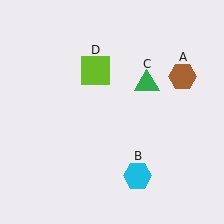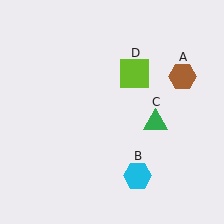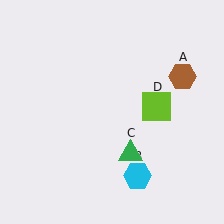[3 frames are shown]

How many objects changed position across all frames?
2 objects changed position: green triangle (object C), lime square (object D).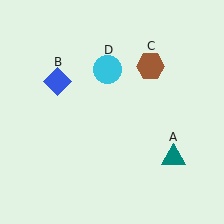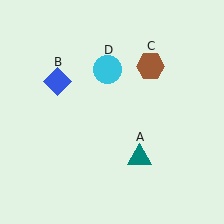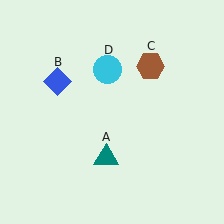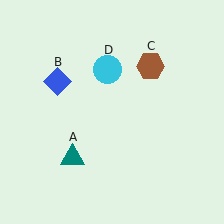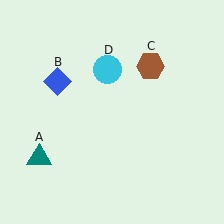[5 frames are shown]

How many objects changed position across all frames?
1 object changed position: teal triangle (object A).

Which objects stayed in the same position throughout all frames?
Blue diamond (object B) and brown hexagon (object C) and cyan circle (object D) remained stationary.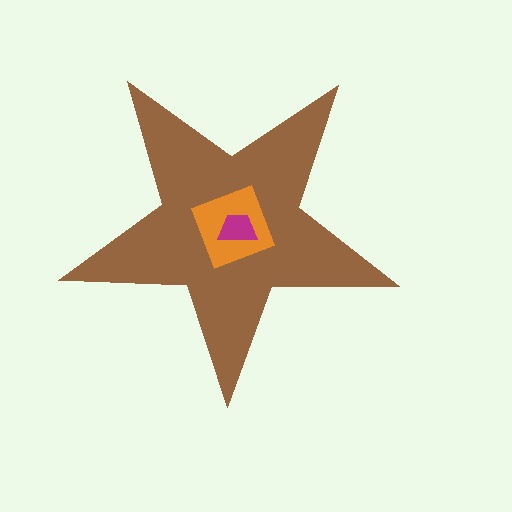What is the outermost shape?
The brown star.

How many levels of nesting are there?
3.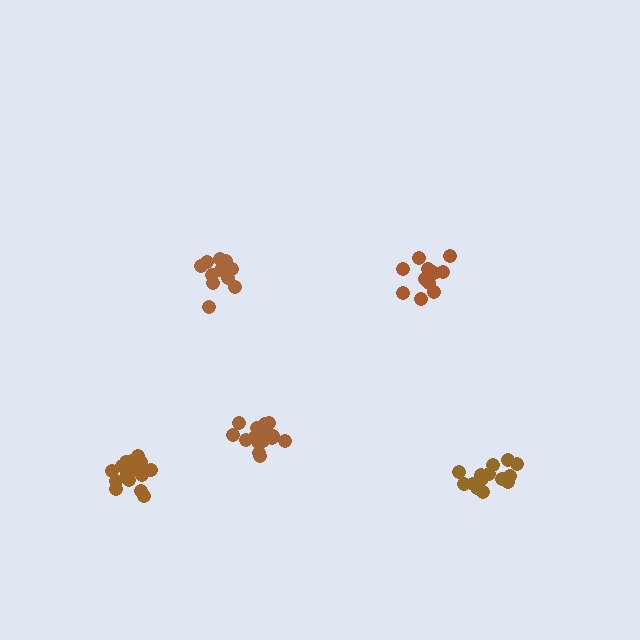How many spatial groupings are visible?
There are 5 spatial groupings.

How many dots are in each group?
Group 1: 18 dots, Group 2: 13 dots, Group 3: 14 dots, Group 4: 14 dots, Group 5: 18 dots (77 total).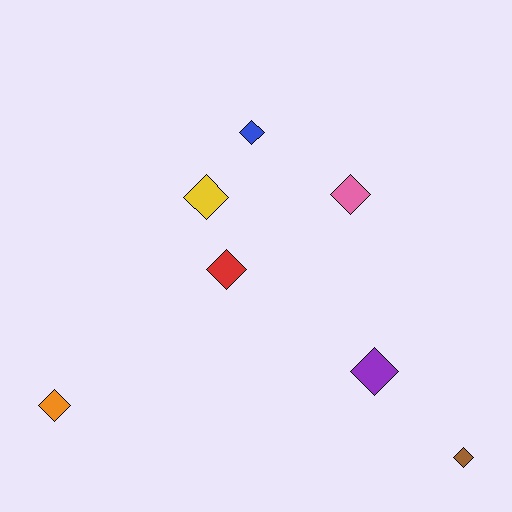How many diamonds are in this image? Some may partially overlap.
There are 7 diamonds.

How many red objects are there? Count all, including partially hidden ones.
There is 1 red object.